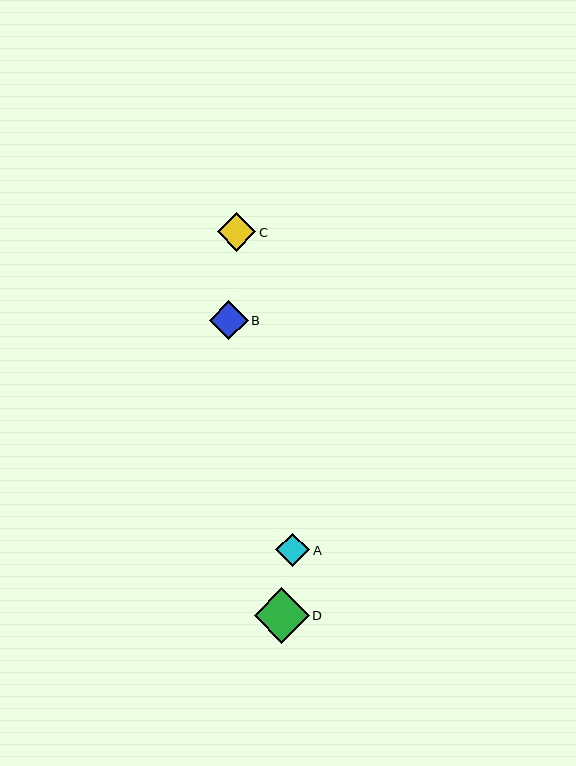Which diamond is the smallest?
Diamond A is the smallest with a size of approximately 34 pixels.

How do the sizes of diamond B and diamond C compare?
Diamond B and diamond C are approximately the same size.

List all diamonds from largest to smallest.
From largest to smallest: D, B, C, A.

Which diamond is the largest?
Diamond D is the largest with a size of approximately 55 pixels.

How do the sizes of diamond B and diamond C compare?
Diamond B and diamond C are approximately the same size.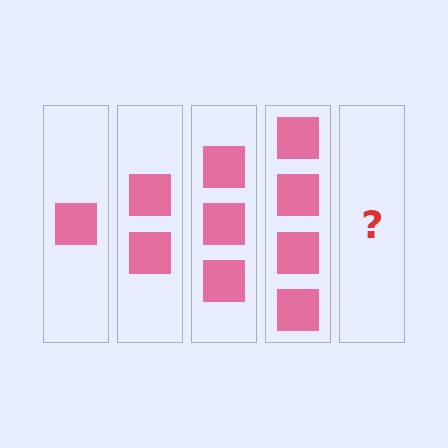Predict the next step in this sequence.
The next step is 5 squares.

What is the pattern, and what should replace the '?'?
The pattern is that each step adds one more square. The '?' should be 5 squares.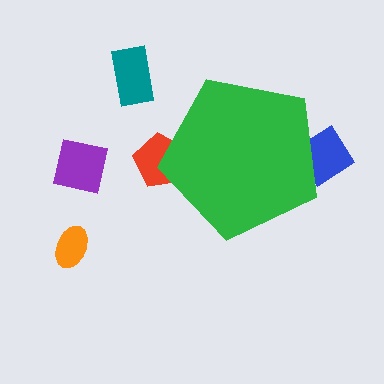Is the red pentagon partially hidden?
Yes, the red pentagon is partially hidden behind the green pentagon.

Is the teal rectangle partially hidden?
No, the teal rectangle is fully visible.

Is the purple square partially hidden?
No, the purple square is fully visible.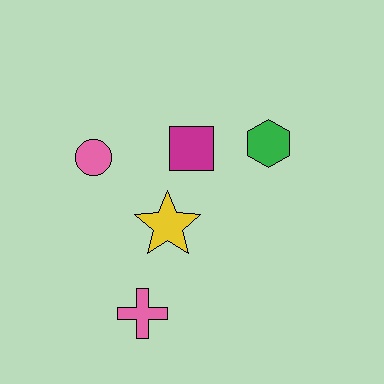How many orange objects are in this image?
There are no orange objects.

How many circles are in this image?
There is 1 circle.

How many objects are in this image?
There are 5 objects.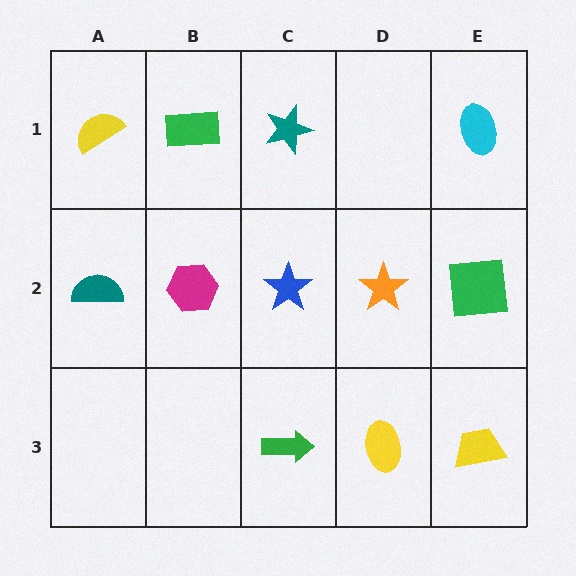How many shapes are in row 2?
5 shapes.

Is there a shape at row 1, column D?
No, that cell is empty.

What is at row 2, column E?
A green square.